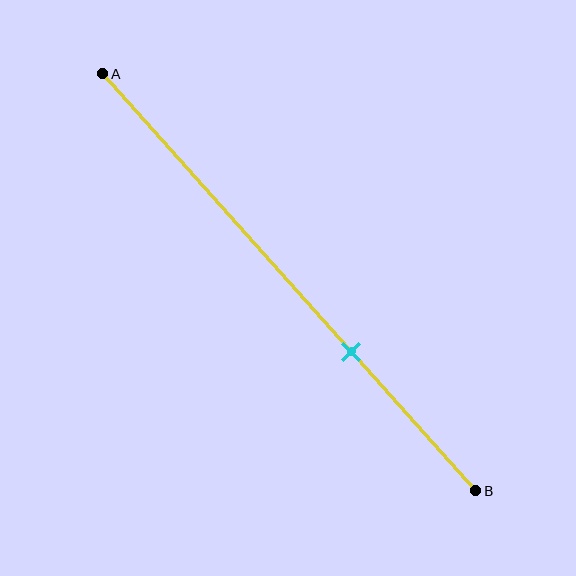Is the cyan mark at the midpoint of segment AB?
No, the mark is at about 65% from A, not at the 50% midpoint.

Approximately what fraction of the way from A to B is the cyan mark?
The cyan mark is approximately 65% of the way from A to B.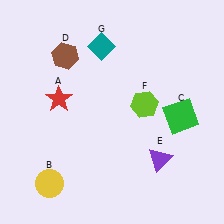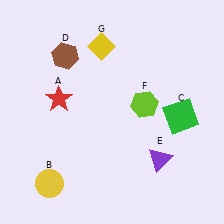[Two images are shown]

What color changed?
The diamond (G) changed from teal in Image 1 to yellow in Image 2.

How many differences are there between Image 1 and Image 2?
There is 1 difference between the two images.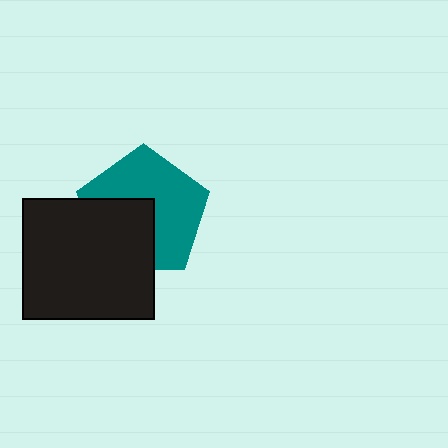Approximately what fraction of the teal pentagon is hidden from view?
Roughly 40% of the teal pentagon is hidden behind the black rectangle.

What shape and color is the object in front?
The object in front is a black rectangle.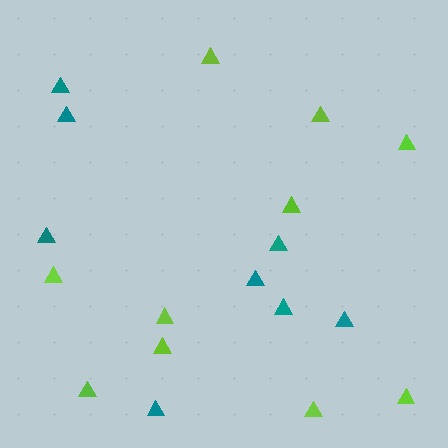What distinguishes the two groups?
There are 2 groups: one group of teal triangles (8) and one group of lime triangles (10).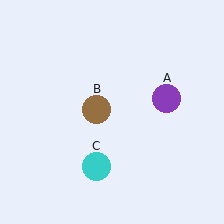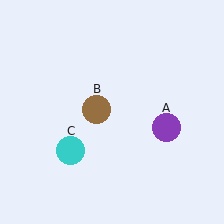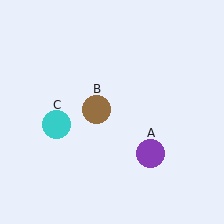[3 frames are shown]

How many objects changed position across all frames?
2 objects changed position: purple circle (object A), cyan circle (object C).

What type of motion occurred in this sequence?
The purple circle (object A), cyan circle (object C) rotated clockwise around the center of the scene.